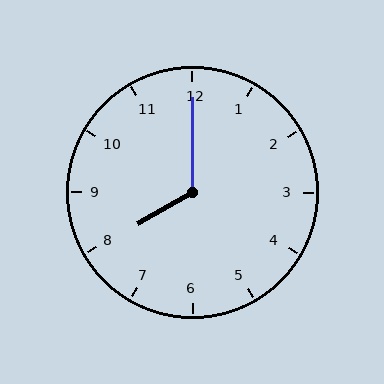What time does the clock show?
8:00.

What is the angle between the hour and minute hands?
Approximately 120 degrees.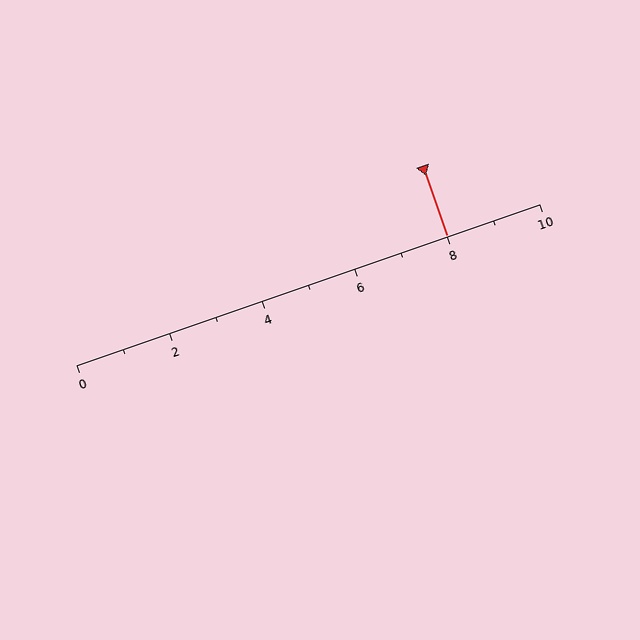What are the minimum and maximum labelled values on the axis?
The axis runs from 0 to 10.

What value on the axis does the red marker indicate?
The marker indicates approximately 8.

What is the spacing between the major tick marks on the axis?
The major ticks are spaced 2 apart.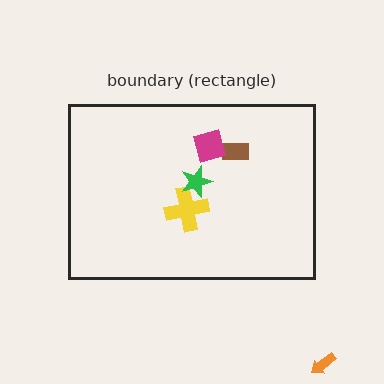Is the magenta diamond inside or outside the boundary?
Inside.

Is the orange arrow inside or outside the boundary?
Outside.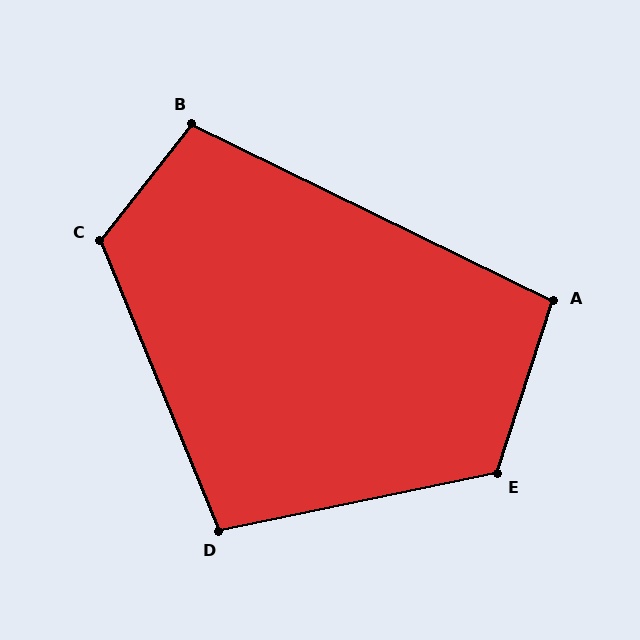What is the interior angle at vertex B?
Approximately 102 degrees (obtuse).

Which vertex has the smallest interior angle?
A, at approximately 98 degrees.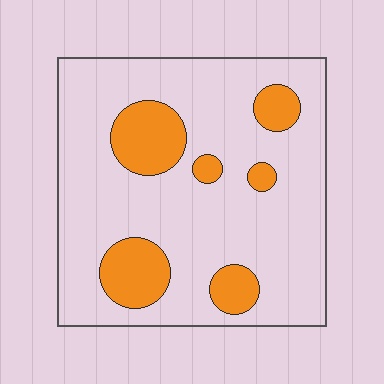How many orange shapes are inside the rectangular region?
6.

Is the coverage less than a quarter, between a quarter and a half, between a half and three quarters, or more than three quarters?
Less than a quarter.